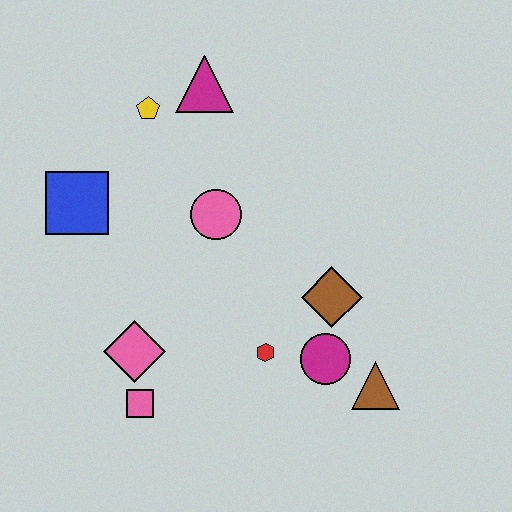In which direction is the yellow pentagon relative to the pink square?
The yellow pentagon is above the pink square.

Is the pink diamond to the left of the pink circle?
Yes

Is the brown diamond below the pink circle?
Yes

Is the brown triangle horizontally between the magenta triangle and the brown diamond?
No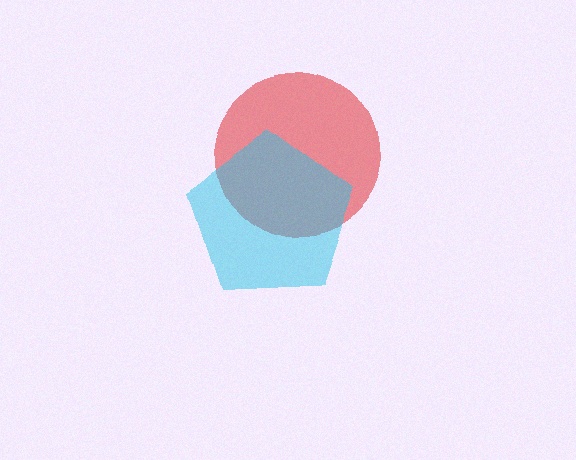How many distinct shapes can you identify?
There are 2 distinct shapes: a red circle, a cyan pentagon.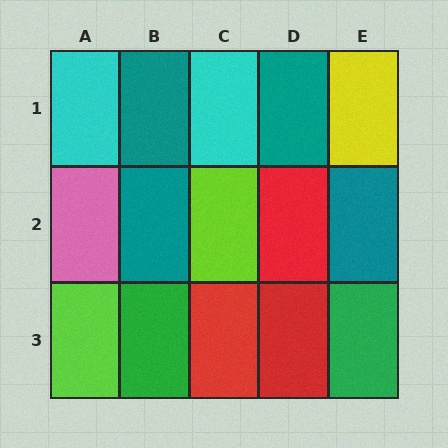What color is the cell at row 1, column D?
Teal.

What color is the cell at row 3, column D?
Red.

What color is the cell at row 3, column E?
Green.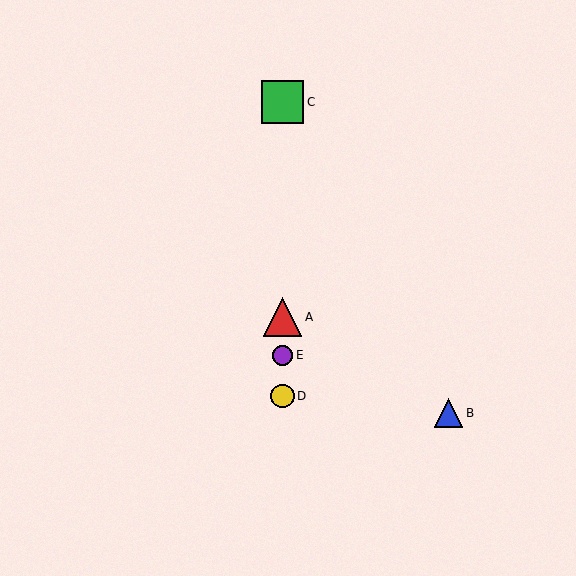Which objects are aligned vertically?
Objects A, C, D, E are aligned vertically.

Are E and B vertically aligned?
No, E is at x≈283 and B is at x≈448.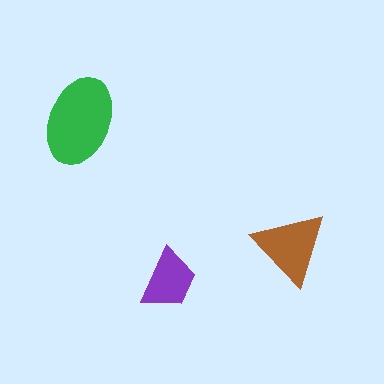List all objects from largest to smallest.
The green ellipse, the brown triangle, the purple trapezoid.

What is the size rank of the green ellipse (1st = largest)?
1st.